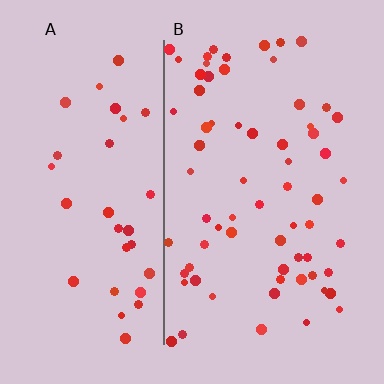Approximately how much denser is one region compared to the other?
Approximately 1.9× — region B over region A.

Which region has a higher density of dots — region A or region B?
B (the right).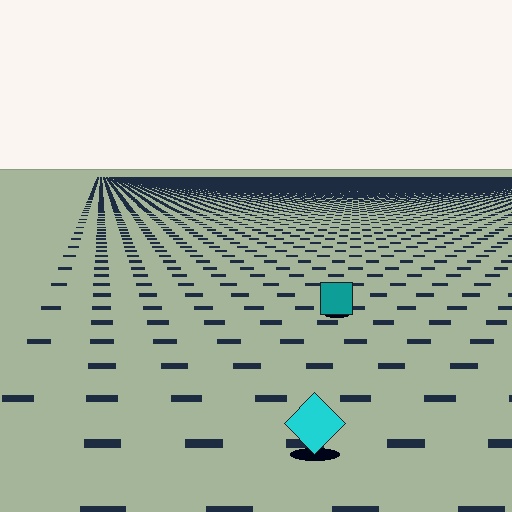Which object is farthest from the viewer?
The teal square is farthest from the viewer. It appears smaller and the ground texture around it is denser.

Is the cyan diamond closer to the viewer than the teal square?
Yes. The cyan diamond is closer — you can tell from the texture gradient: the ground texture is coarser near it.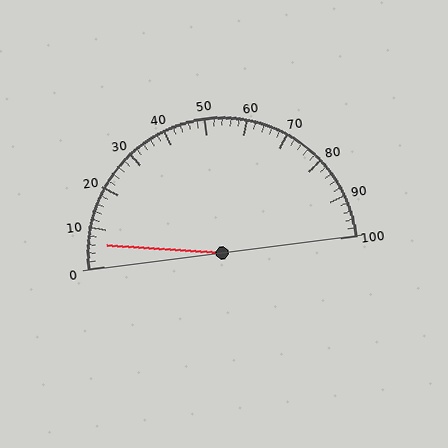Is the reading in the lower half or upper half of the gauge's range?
The reading is in the lower half of the range (0 to 100).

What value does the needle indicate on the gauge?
The needle indicates approximately 6.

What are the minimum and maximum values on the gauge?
The gauge ranges from 0 to 100.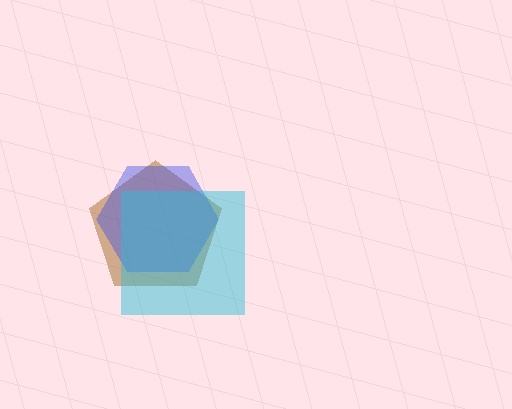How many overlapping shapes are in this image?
There are 3 overlapping shapes in the image.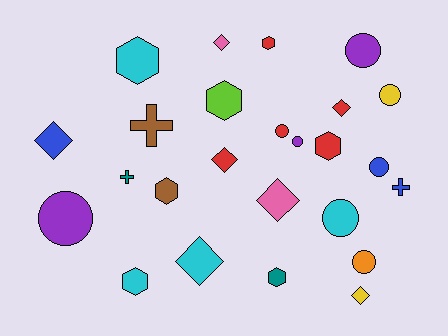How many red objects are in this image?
There are 5 red objects.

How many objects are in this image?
There are 25 objects.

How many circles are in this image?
There are 8 circles.